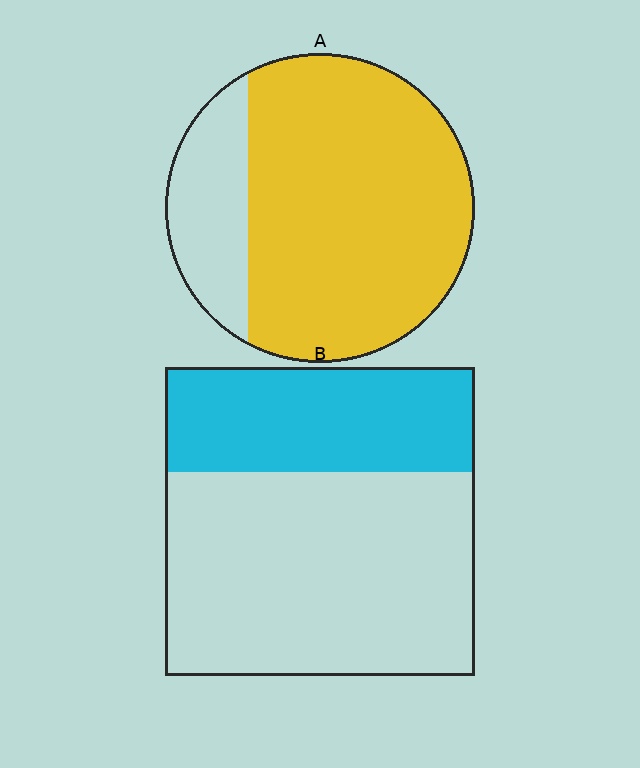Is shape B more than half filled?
No.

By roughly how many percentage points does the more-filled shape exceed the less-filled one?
By roughly 45 percentage points (A over B).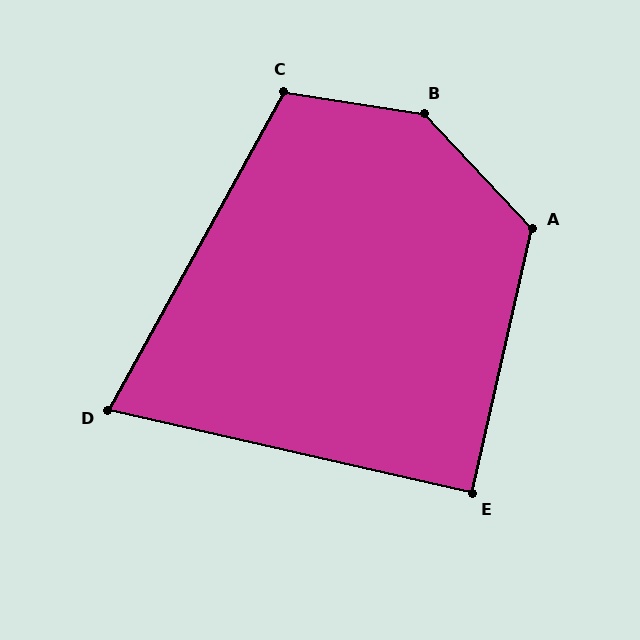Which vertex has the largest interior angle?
B, at approximately 142 degrees.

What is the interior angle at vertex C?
Approximately 110 degrees (obtuse).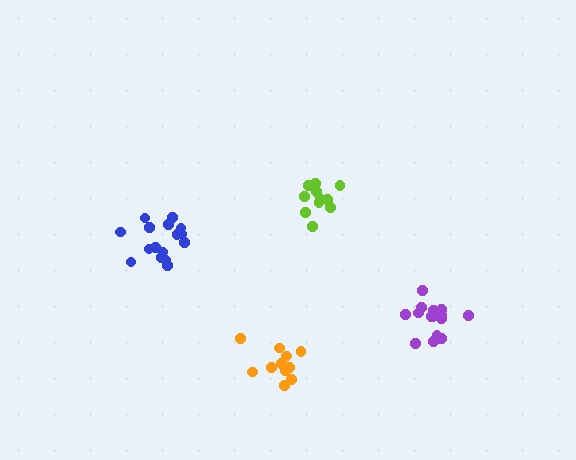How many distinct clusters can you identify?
There are 4 distinct clusters.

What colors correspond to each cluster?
The clusters are colored: blue, orange, lime, purple.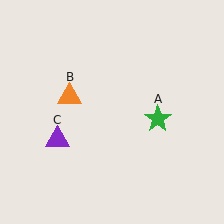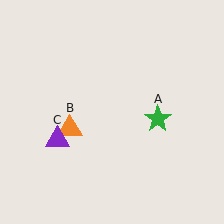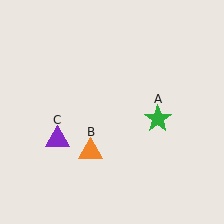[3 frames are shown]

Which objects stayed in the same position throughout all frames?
Green star (object A) and purple triangle (object C) remained stationary.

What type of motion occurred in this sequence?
The orange triangle (object B) rotated counterclockwise around the center of the scene.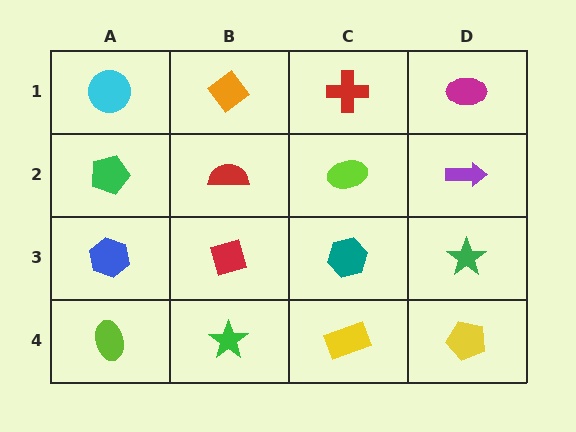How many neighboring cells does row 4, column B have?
3.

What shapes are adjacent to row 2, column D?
A magenta ellipse (row 1, column D), a green star (row 3, column D), a lime ellipse (row 2, column C).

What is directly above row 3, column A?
A green pentagon.